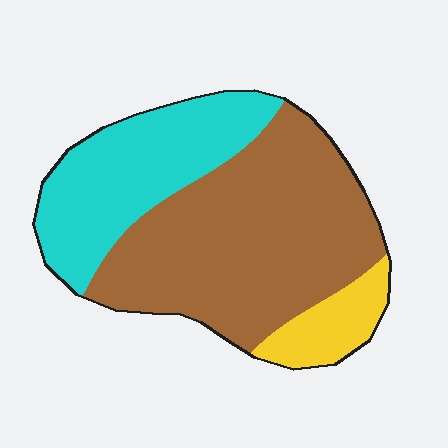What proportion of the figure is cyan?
Cyan takes up about one third (1/3) of the figure.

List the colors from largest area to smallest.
From largest to smallest: brown, cyan, yellow.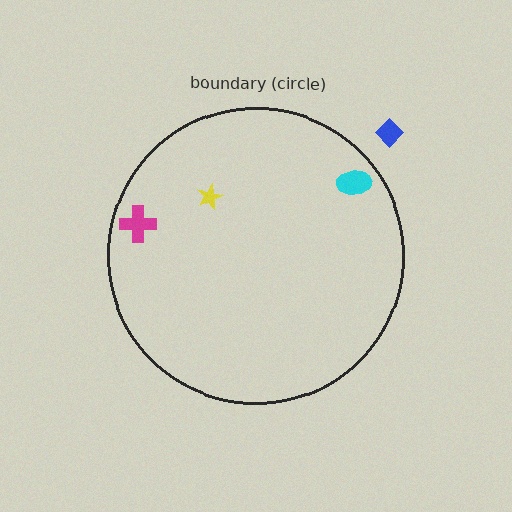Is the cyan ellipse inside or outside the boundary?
Inside.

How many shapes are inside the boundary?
3 inside, 1 outside.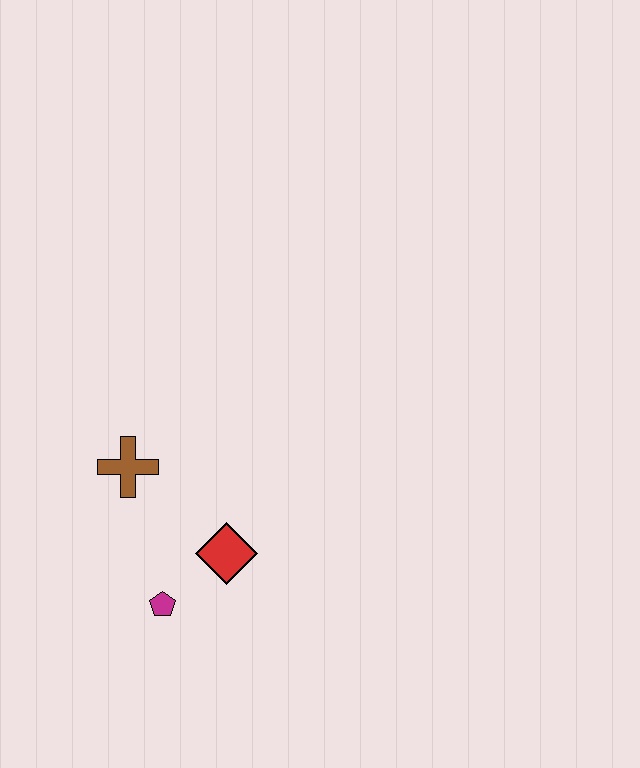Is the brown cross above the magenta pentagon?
Yes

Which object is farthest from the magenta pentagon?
The brown cross is farthest from the magenta pentagon.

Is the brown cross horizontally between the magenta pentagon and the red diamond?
No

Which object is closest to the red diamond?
The magenta pentagon is closest to the red diamond.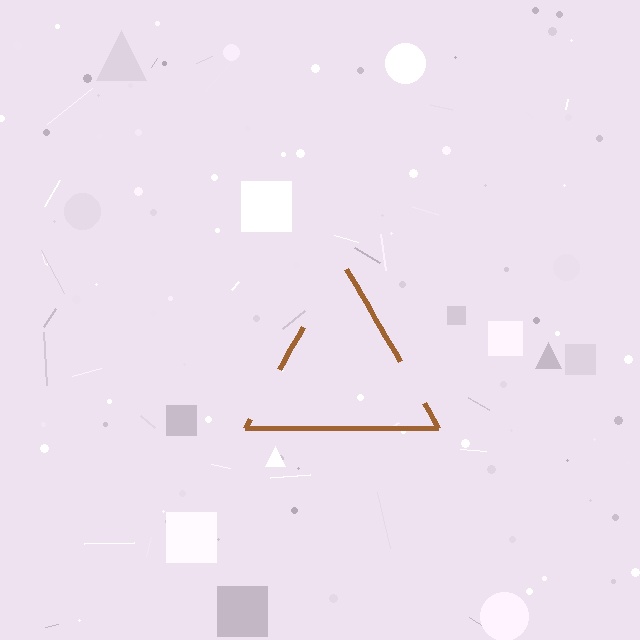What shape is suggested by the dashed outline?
The dashed outline suggests a triangle.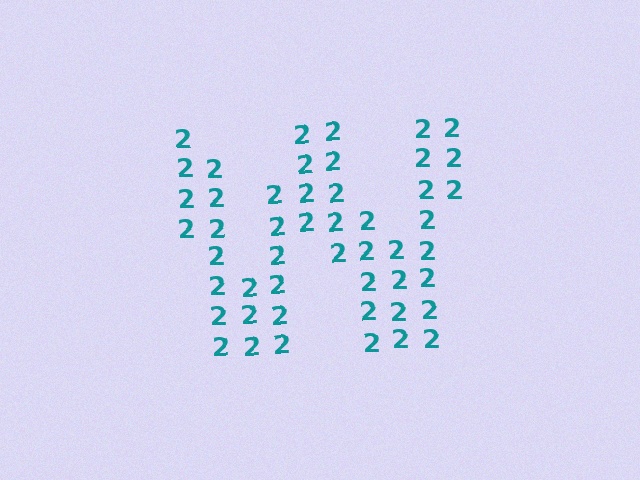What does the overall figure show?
The overall figure shows the letter W.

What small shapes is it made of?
It is made of small digit 2's.